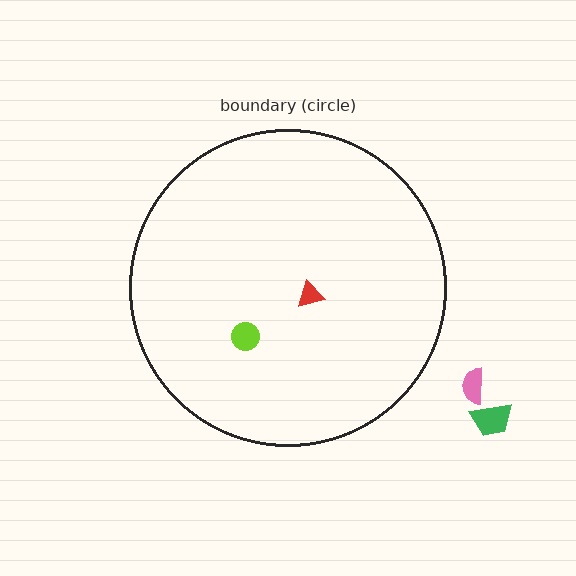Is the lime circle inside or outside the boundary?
Inside.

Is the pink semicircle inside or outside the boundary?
Outside.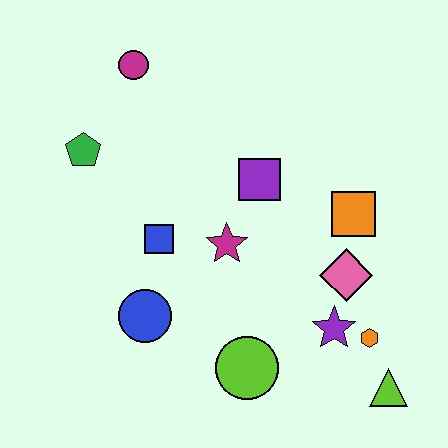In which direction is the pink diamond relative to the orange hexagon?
The pink diamond is above the orange hexagon.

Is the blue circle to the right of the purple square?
No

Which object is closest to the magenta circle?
The green pentagon is closest to the magenta circle.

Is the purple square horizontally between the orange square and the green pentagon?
Yes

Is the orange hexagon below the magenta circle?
Yes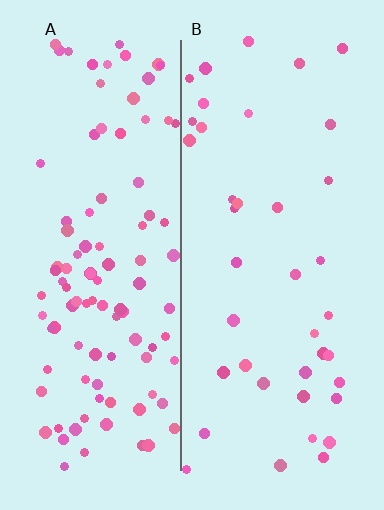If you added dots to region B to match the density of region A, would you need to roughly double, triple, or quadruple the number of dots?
Approximately triple.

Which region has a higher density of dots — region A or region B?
A (the left).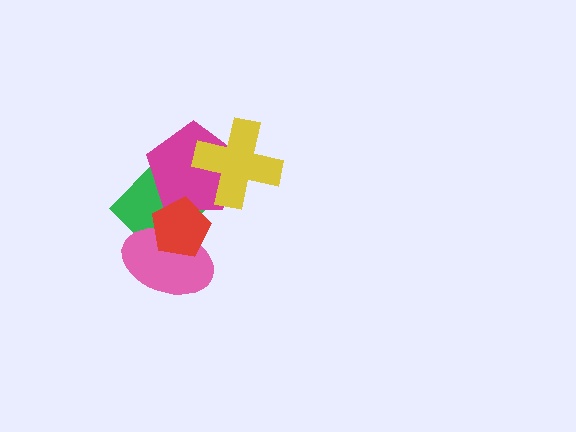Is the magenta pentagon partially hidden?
Yes, it is partially covered by another shape.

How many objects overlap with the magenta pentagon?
3 objects overlap with the magenta pentagon.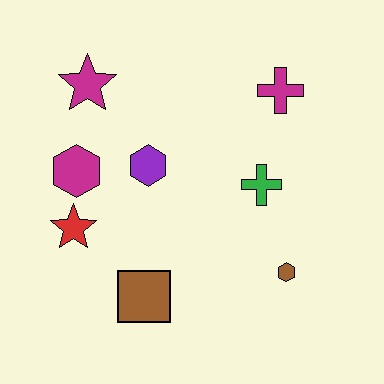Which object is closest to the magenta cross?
The green cross is closest to the magenta cross.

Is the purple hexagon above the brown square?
Yes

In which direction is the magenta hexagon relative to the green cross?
The magenta hexagon is to the left of the green cross.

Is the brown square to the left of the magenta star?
No